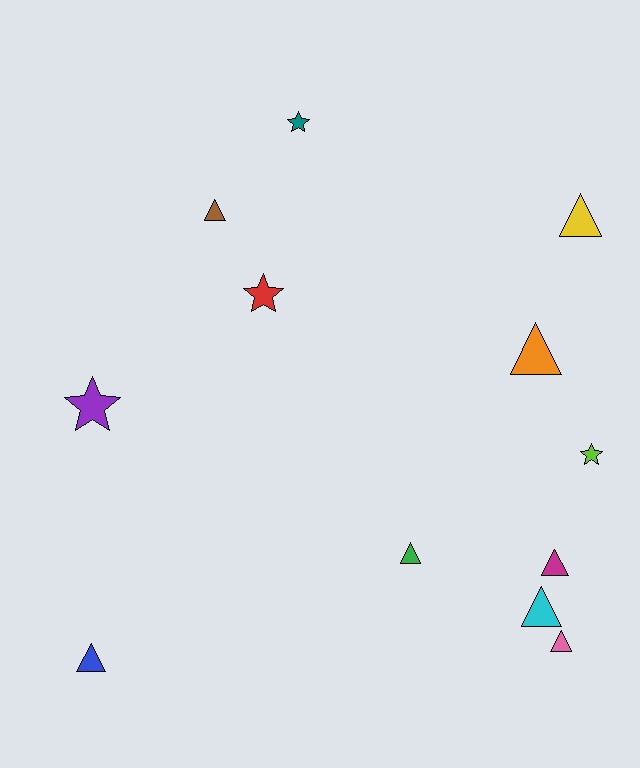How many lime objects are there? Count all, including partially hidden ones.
There is 1 lime object.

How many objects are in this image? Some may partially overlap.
There are 12 objects.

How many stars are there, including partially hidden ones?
There are 4 stars.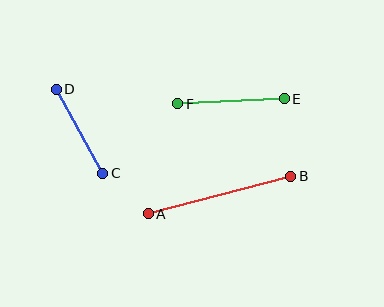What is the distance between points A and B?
The distance is approximately 148 pixels.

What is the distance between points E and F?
The distance is approximately 106 pixels.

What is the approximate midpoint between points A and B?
The midpoint is at approximately (220, 195) pixels.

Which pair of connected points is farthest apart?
Points A and B are farthest apart.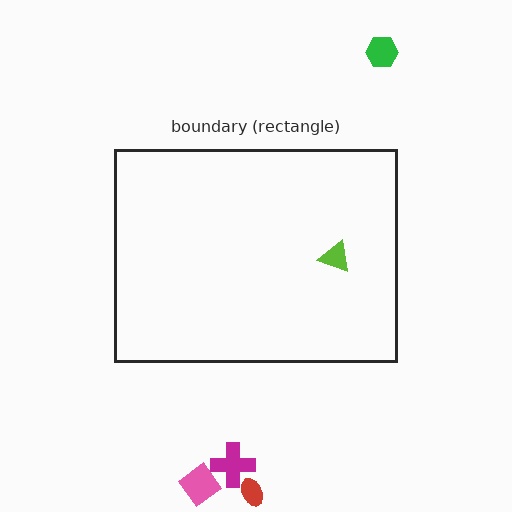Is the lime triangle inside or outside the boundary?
Inside.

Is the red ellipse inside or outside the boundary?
Outside.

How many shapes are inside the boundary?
1 inside, 4 outside.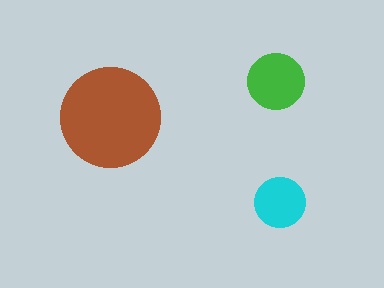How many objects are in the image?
There are 3 objects in the image.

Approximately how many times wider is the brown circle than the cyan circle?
About 2 times wider.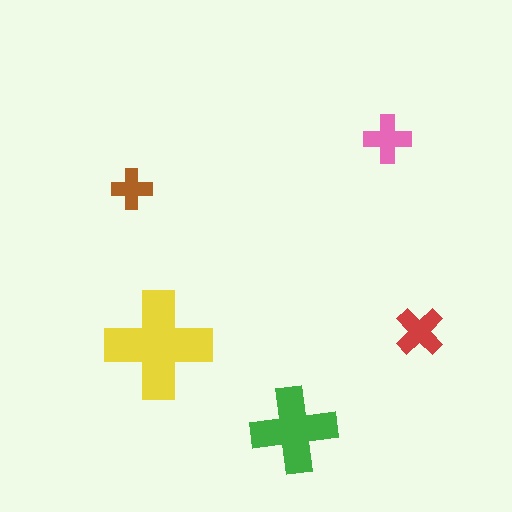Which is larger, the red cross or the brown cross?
The red one.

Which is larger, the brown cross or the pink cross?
The pink one.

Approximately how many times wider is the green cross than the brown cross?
About 2 times wider.